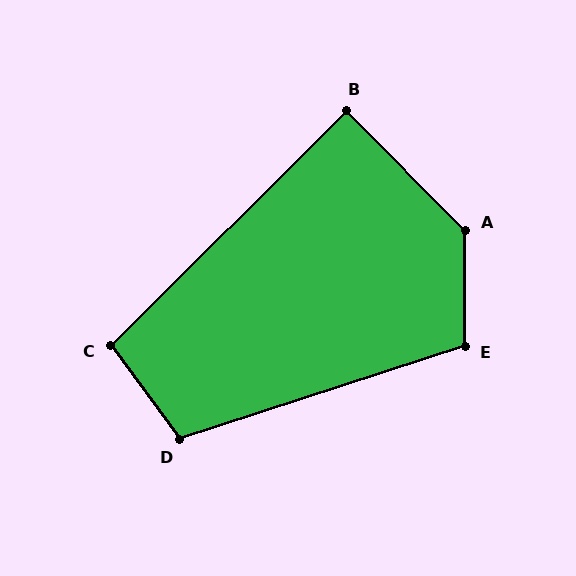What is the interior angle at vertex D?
Approximately 108 degrees (obtuse).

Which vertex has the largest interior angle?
A, at approximately 135 degrees.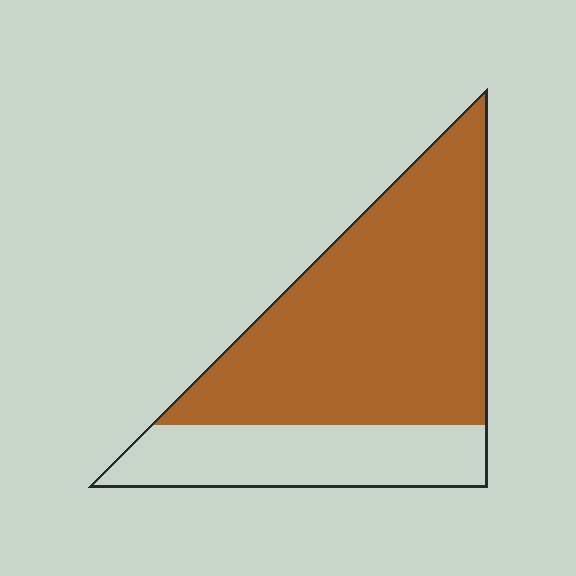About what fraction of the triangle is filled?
About three quarters (3/4).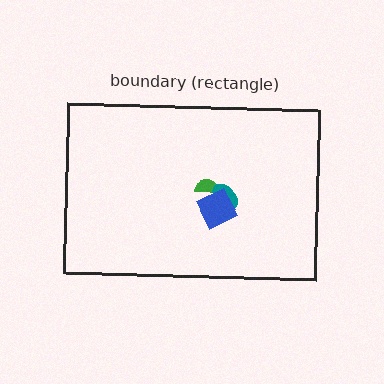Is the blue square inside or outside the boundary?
Inside.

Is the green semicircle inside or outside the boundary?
Inside.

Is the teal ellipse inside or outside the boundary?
Inside.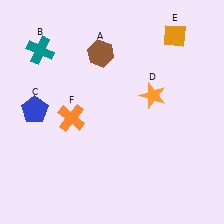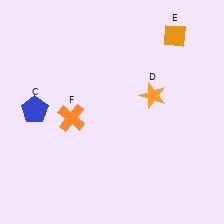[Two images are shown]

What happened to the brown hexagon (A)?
The brown hexagon (A) was removed in Image 2. It was in the top-left area of Image 1.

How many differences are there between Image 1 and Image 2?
There are 2 differences between the two images.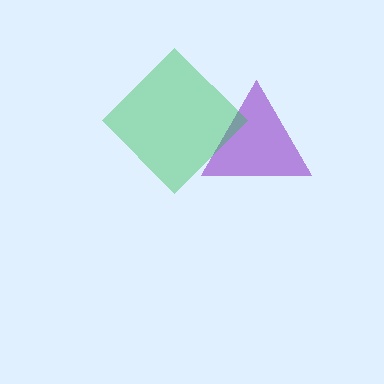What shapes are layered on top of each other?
The layered shapes are: a purple triangle, a green diamond.